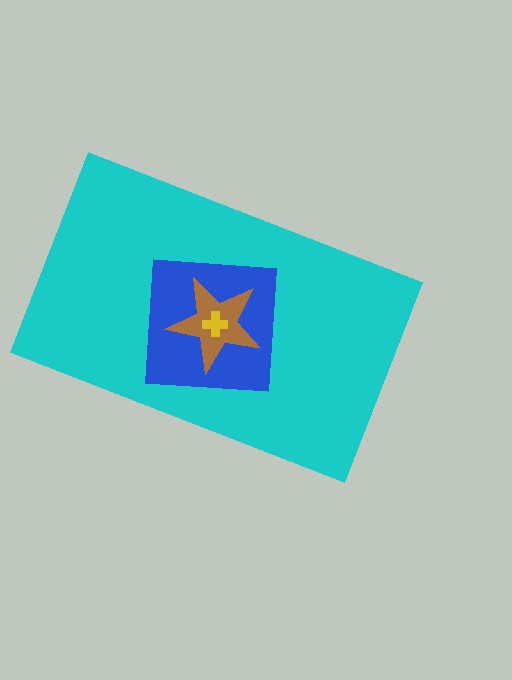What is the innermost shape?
The yellow cross.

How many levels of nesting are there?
4.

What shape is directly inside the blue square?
The brown star.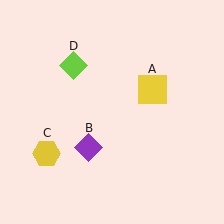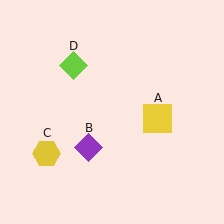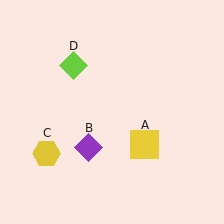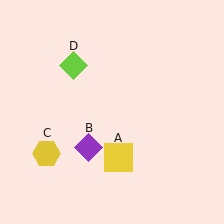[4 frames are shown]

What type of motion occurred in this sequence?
The yellow square (object A) rotated clockwise around the center of the scene.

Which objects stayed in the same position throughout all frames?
Purple diamond (object B) and yellow hexagon (object C) and lime diamond (object D) remained stationary.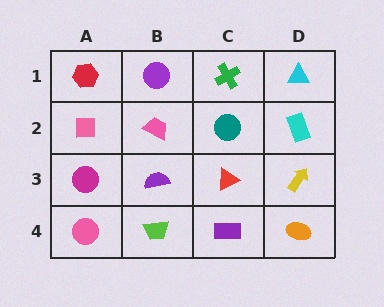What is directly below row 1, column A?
A pink square.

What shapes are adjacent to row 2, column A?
A red hexagon (row 1, column A), a magenta circle (row 3, column A), a pink trapezoid (row 2, column B).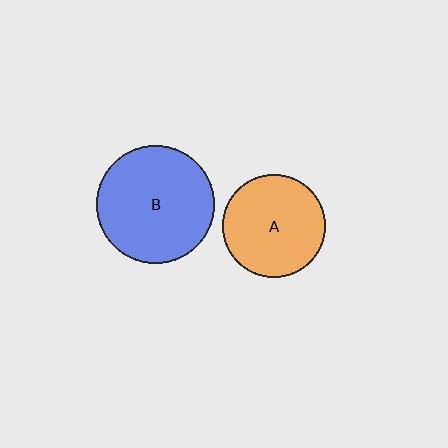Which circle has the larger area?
Circle B (blue).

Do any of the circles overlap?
No, none of the circles overlap.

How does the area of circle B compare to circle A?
Approximately 1.3 times.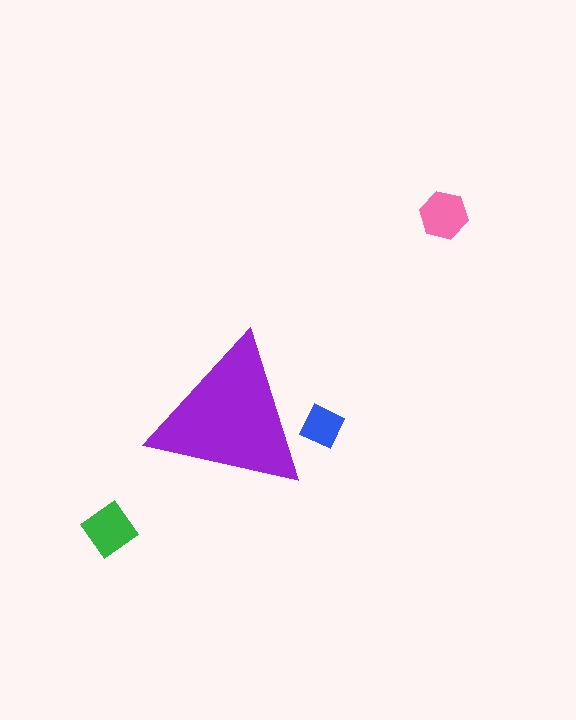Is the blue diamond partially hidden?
Yes, the blue diamond is partially hidden behind the purple triangle.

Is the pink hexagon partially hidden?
No, the pink hexagon is fully visible.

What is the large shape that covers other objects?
A purple triangle.